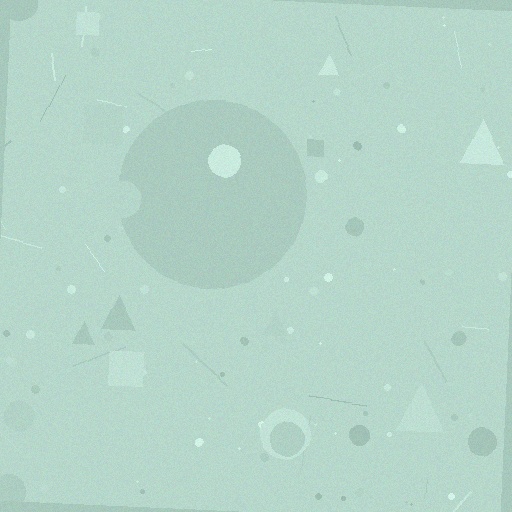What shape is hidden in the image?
A circle is hidden in the image.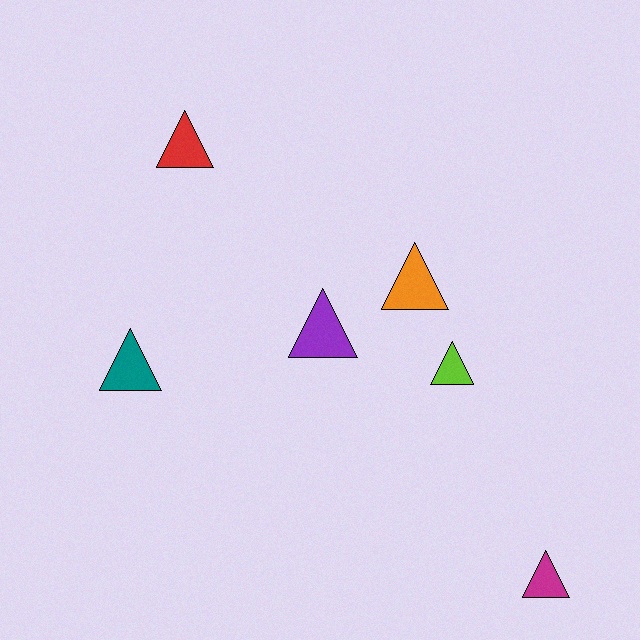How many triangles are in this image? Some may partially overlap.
There are 6 triangles.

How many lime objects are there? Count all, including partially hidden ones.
There is 1 lime object.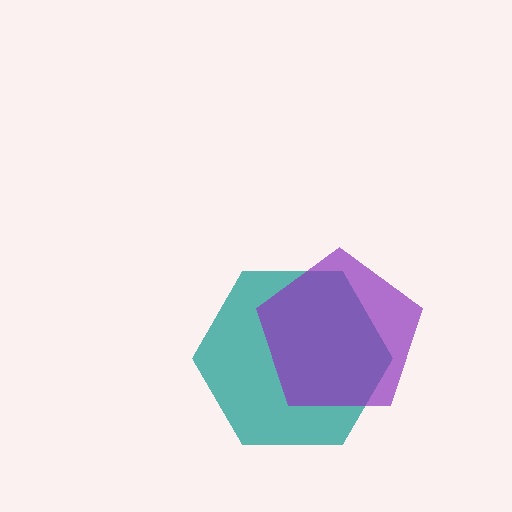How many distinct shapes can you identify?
There are 2 distinct shapes: a teal hexagon, a purple pentagon.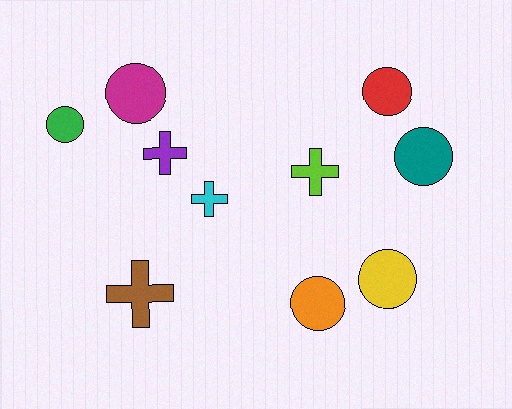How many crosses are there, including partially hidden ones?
There are 4 crosses.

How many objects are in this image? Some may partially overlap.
There are 10 objects.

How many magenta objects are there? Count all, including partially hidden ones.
There is 1 magenta object.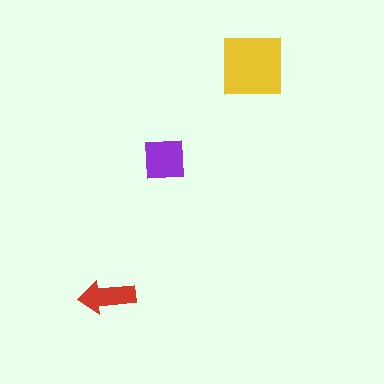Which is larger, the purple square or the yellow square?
The yellow square.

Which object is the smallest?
The red arrow.